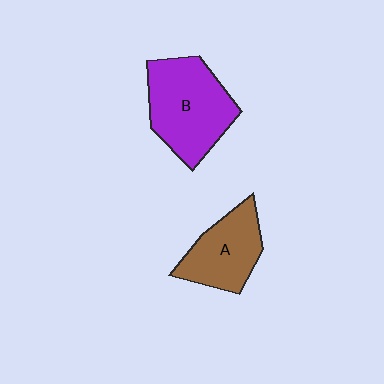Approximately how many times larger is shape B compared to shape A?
Approximately 1.4 times.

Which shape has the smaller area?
Shape A (brown).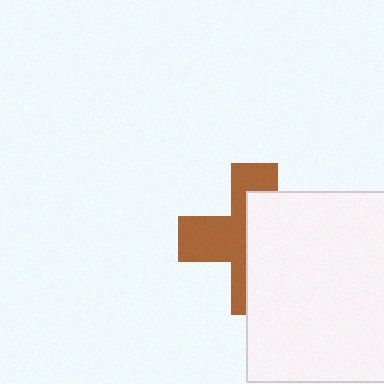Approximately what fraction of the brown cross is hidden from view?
Roughly 54% of the brown cross is hidden behind the white square.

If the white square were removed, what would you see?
You would see the complete brown cross.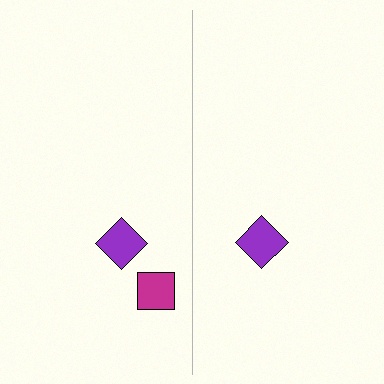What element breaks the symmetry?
A magenta square is missing from the right side.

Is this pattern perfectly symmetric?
No, the pattern is not perfectly symmetric. A magenta square is missing from the right side.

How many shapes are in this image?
There are 3 shapes in this image.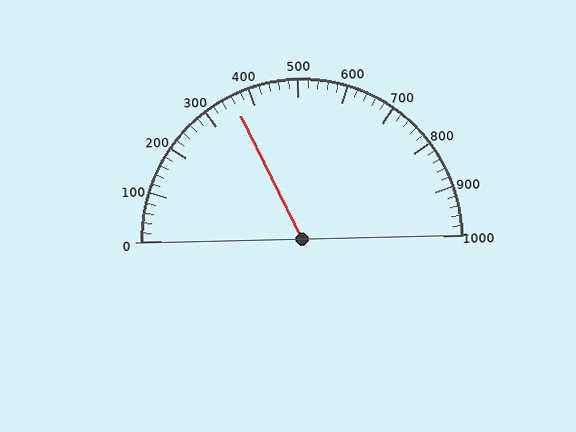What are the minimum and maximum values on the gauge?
The gauge ranges from 0 to 1000.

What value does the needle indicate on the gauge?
The needle indicates approximately 360.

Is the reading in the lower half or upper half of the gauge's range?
The reading is in the lower half of the range (0 to 1000).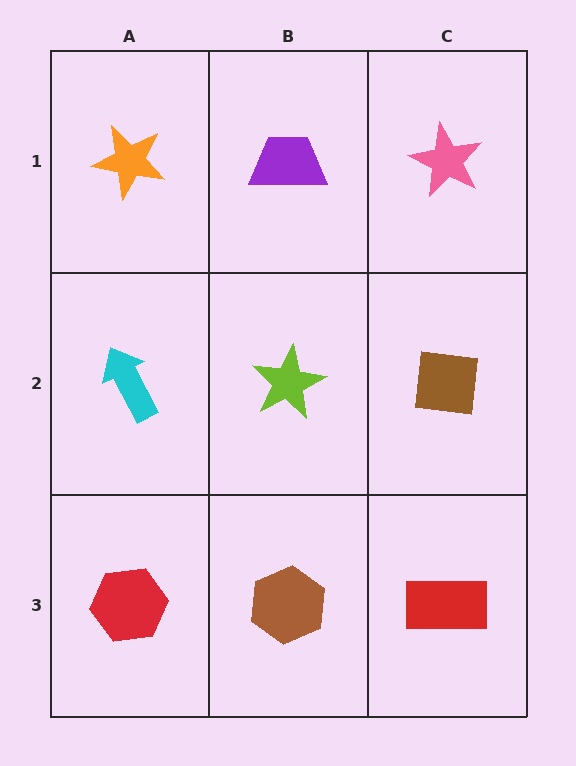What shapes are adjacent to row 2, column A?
An orange star (row 1, column A), a red hexagon (row 3, column A), a lime star (row 2, column B).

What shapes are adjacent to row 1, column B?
A lime star (row 2, column B), an orange star (row 1, column A), a pink star (row 1, column C).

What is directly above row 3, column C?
A brown square.